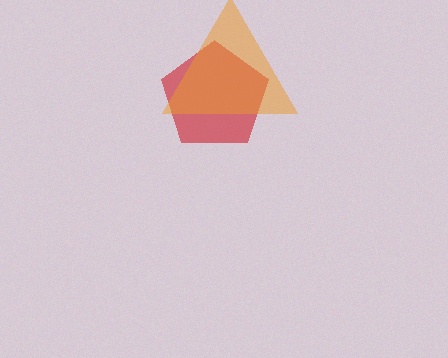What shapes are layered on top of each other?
The layered shapes are: a red pentagon, an orange triangle.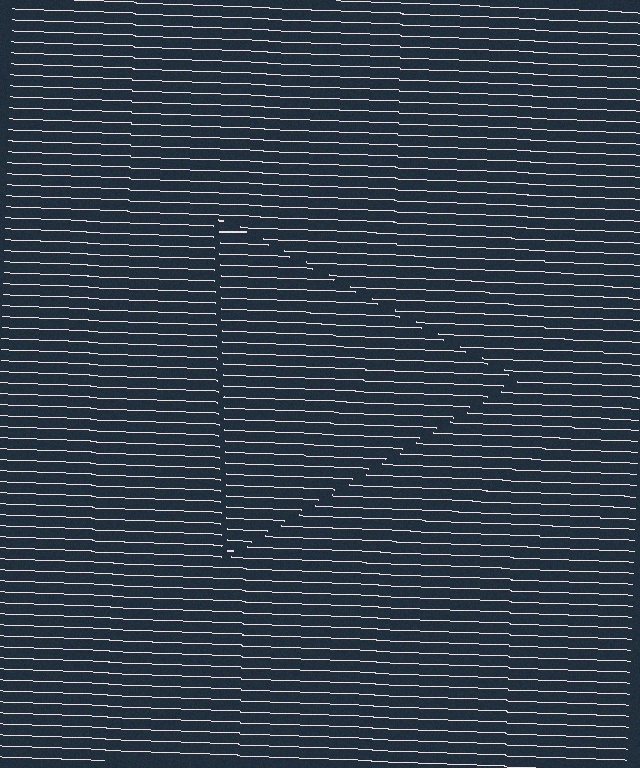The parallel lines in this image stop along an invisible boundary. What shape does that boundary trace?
An illusory triangle. The interior of the shape contains the same grating, shifted by half a period — the contour is defined by the phase discontinuity where line-ends from the inner and outer gratings abut.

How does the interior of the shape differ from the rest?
The interior of the shape contains the same grating, shifted by half a period — the contour is defined by the phase discontinuity where line-ends from the inner and outer gratings abut.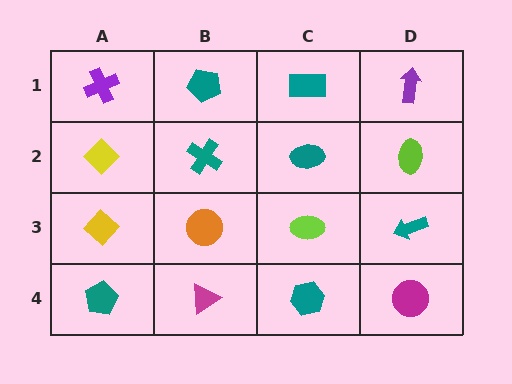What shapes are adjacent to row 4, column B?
An orange circle (row 3, column B), a teal pentagon (row 4, column A), a teal hexagon (row 4, column C).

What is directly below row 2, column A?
A yellow diamond.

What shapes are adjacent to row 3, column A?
A yellow diamond (row 2, column A), a teal pentagon (row 4, column A), an orange circle (row 3, column B).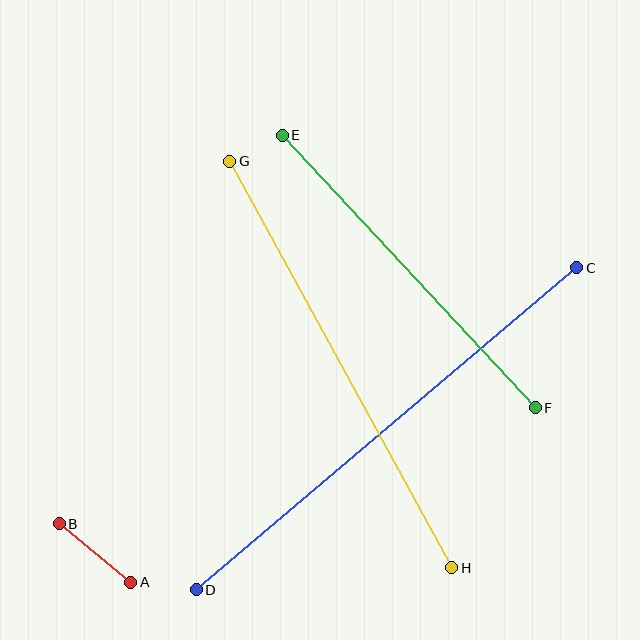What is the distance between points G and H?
The distance is approximately 463 pixels.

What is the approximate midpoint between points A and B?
The midpoint is at approximately (95, 553) pixels.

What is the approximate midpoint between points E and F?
The midpoint is at approximately (409, 272) pixels.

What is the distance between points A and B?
The distance is approximately 92 pixels.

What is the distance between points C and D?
The distance is approximately 498 pixels.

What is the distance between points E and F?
The distance is approximately 372 pixels.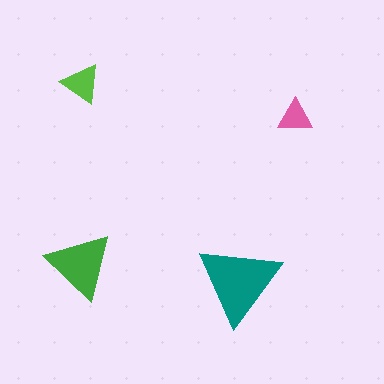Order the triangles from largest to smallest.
the teal one, the green one, the lime one, the pink one.